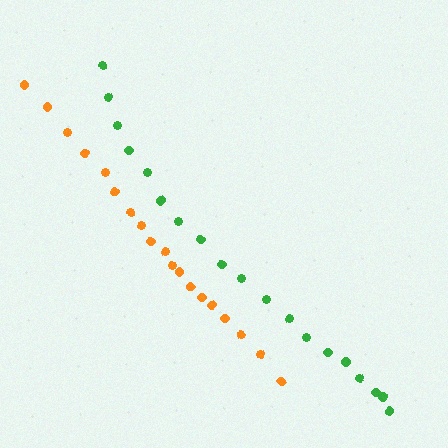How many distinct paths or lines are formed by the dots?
There are 2 distinct paths.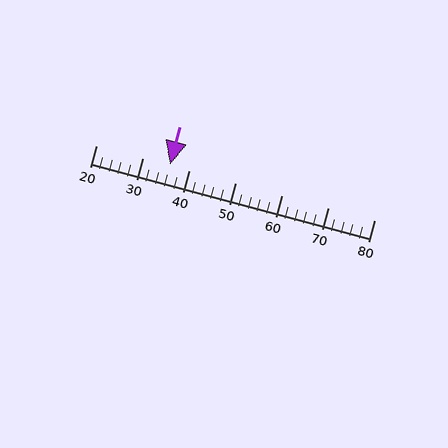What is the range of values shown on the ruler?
The ruler shows values from 20 to 80.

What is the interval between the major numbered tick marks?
The major tick marks are spaced 10 units apart.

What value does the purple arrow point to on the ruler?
The purple arrow points to approximately 36.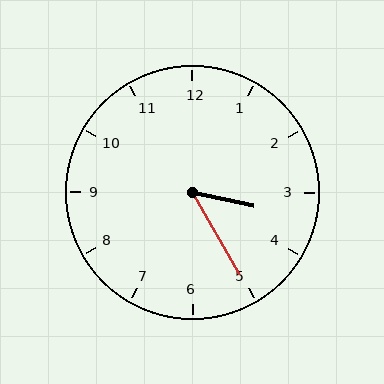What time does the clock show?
3:25.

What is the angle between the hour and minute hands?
Approximately 48 degrees.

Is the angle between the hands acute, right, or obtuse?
It is acute.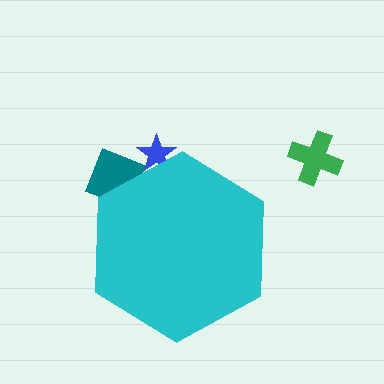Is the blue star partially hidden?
Yes, the blue star is partially hidden behind the cyan hexagon.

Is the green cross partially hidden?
No, the green cross is fully visible.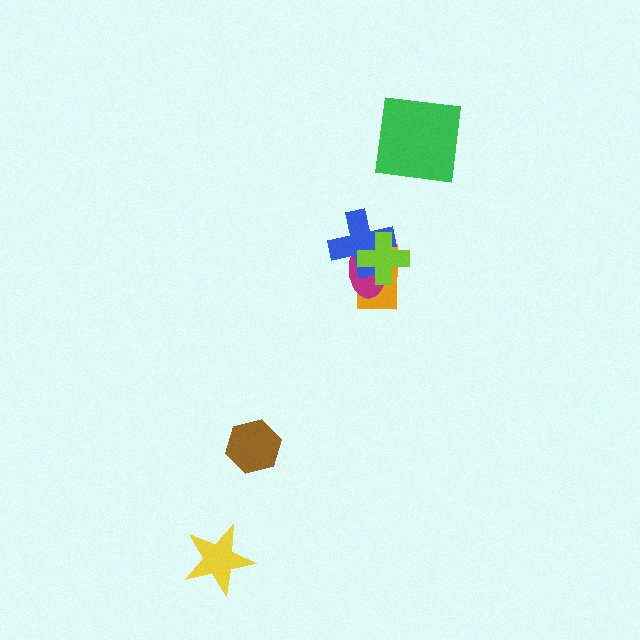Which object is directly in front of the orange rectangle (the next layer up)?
The magenta ellipse is directly in front of the orange rectangle.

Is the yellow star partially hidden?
No, no other shape covers it.